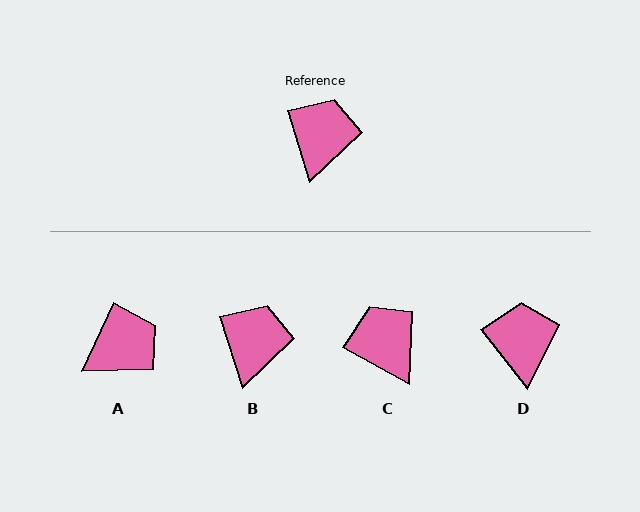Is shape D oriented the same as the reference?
No, it is off by about 21 degrees.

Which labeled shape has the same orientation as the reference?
B.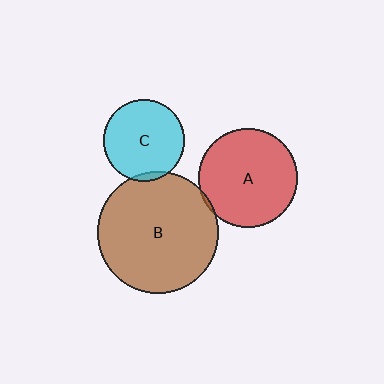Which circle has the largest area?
Circle B (brown).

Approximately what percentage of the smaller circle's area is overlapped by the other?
Approximately 5%.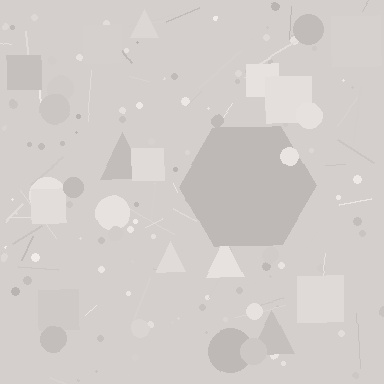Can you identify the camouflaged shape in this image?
The camouflaged shape is a hexagon.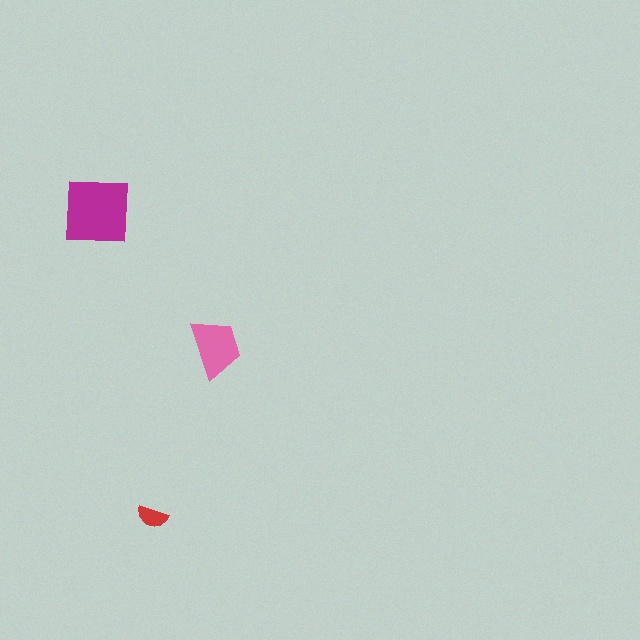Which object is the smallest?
The red semicircle.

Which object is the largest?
The magenta square.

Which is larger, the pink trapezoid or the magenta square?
The magenta square.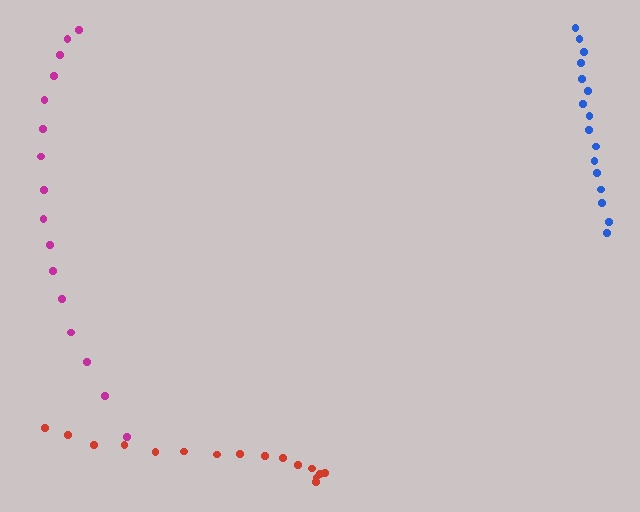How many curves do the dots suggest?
There are 3 distinct paths.